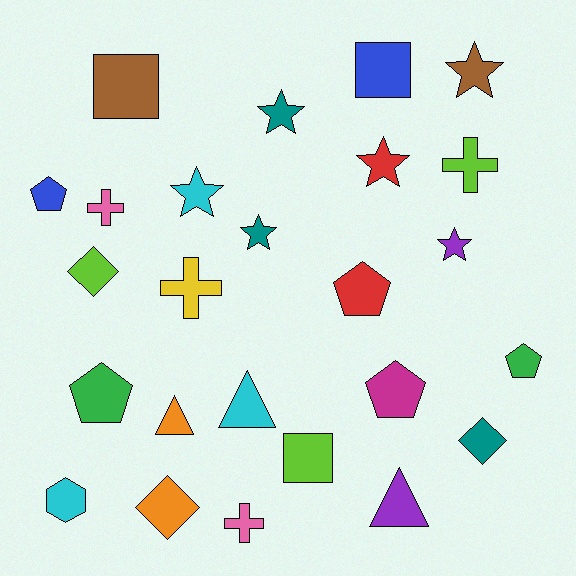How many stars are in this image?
There are 6 stars.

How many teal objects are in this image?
There are 3 teal objects.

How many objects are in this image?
There are 25 objects.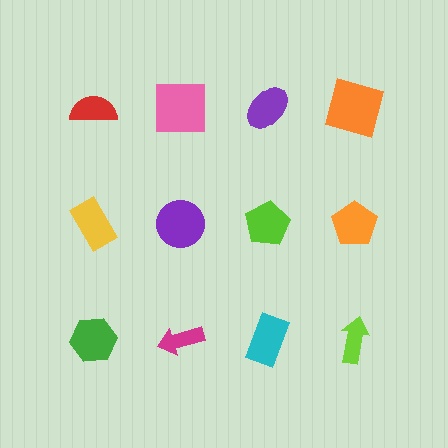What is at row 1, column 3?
A purple ellipse.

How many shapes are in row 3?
4 shapes.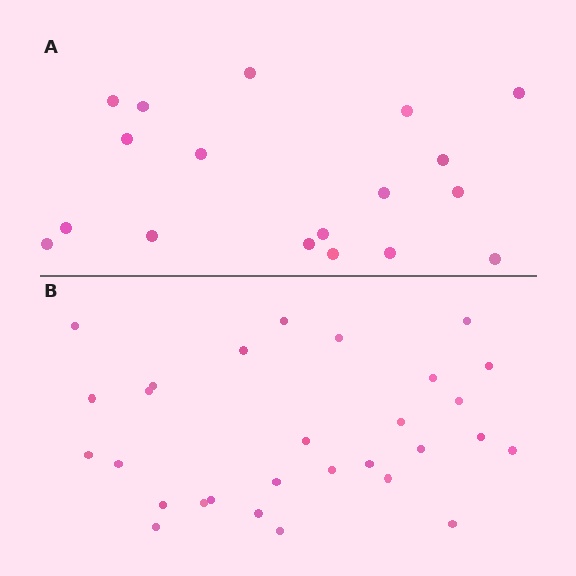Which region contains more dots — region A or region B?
Region B (the bottom region) has more dots.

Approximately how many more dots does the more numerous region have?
Region B has roughly 12 or so more dots than region A.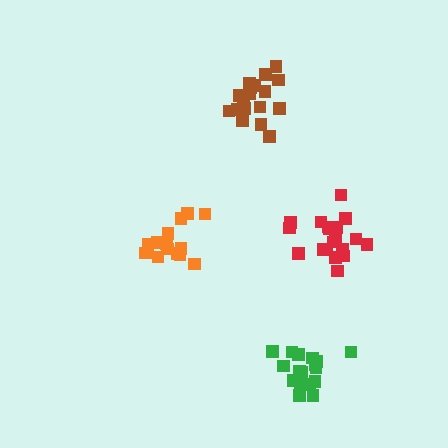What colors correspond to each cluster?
The clusters are colored: brown, orange, green, red.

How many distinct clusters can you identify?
There are 4 distinct clusters.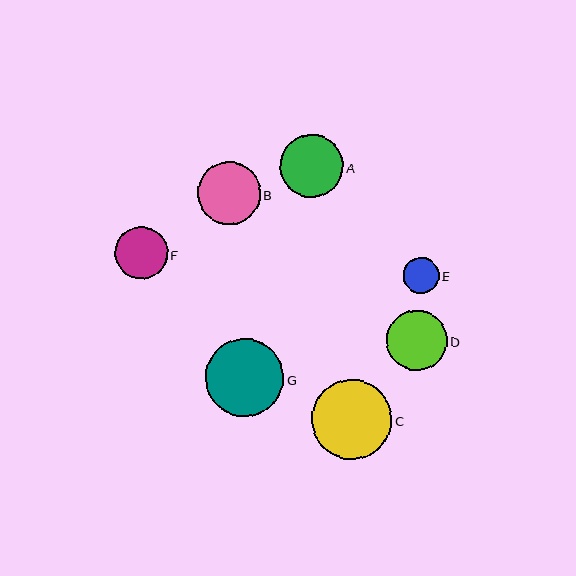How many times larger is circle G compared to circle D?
Circle G is approximately 1.3 times the size of circle D.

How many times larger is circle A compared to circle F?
Circle A is approximately 1.2 times the size of circle F.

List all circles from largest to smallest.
From largest to smallest: C, G, A, B, D, F, E.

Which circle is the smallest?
Circle E is the smallest with a size of approximately 36 pixels.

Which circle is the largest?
Circle C is the largest with a size of approximately 80 pixels.